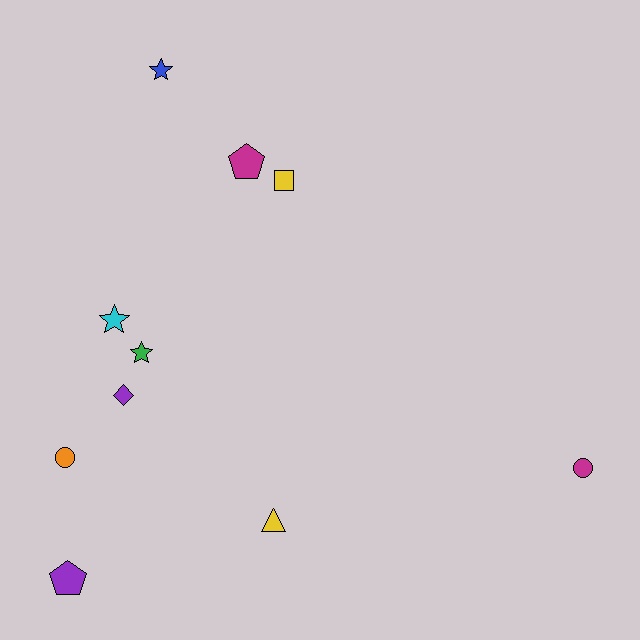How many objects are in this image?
There are 10 objects.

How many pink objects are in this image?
There are no pink objects.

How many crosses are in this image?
There are no crosses.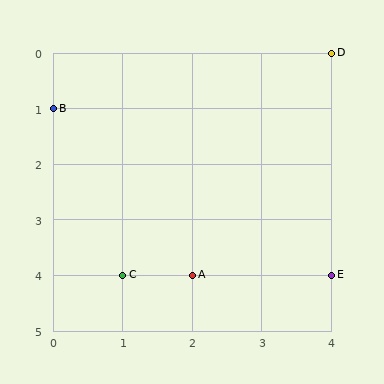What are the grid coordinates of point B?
Point B is at grid coordinates (0, 1).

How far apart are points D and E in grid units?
Points D and E are 4 rows apart.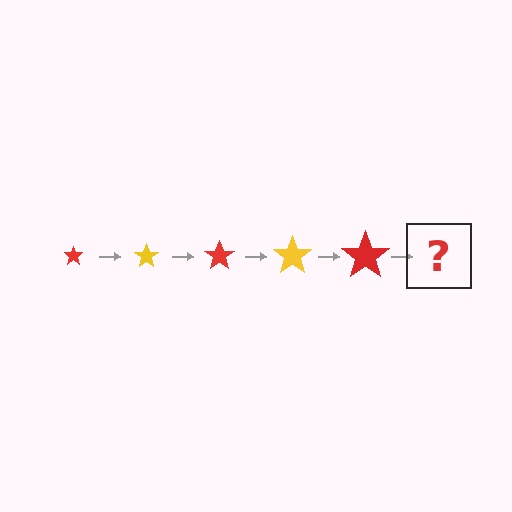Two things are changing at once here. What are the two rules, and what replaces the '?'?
The two rules are that the star grows larger each step and the color cycles through red and yellow. The '?' should be a yellow star, larger than the previous one.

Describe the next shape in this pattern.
It should be a yellow star, larger than the previous one.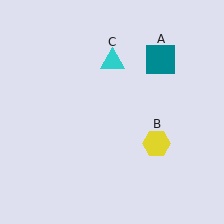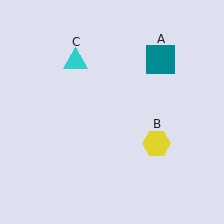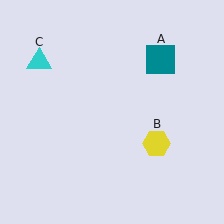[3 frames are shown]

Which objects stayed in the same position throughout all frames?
Teal square (object A) and yellow hexagon (object B) remained stationary.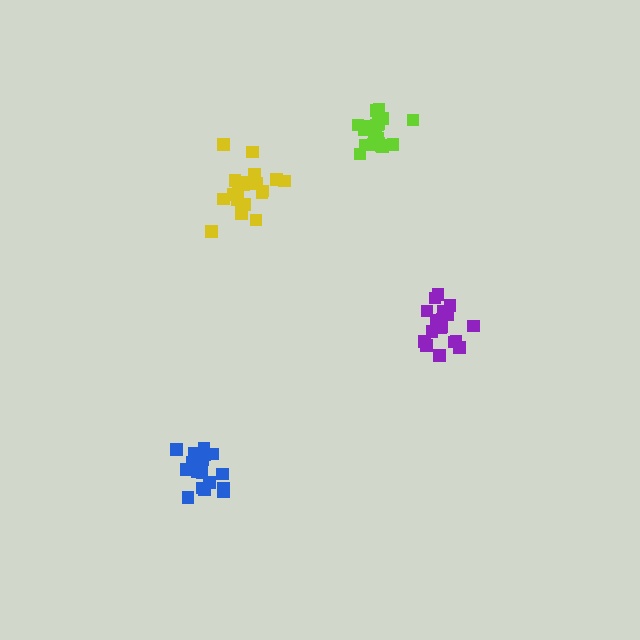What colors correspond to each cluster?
The clusters are colored: yellow, purple, lime, blue.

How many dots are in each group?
Group 1: 20 dots, Group 2: 18 dots, Group 3: 21 dots, Group 4: 19 dots (78 total).